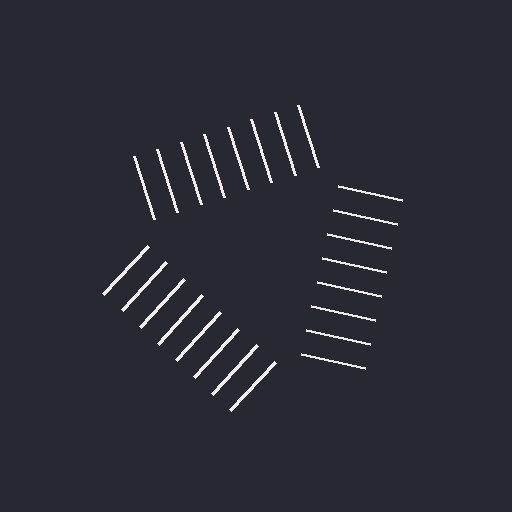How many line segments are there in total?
24 — 8 along each of the 3 edges.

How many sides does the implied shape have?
3 sides — the line-ends trace a triangle.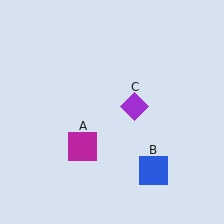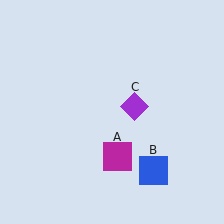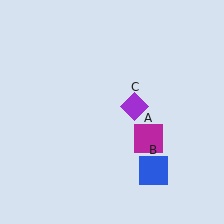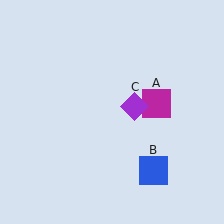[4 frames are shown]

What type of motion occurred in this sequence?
The magenta square (object A) rotated counterclockwise around the center of the scene.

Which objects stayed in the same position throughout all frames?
Blue square (object B) and purple diamond (object C) remained stationary.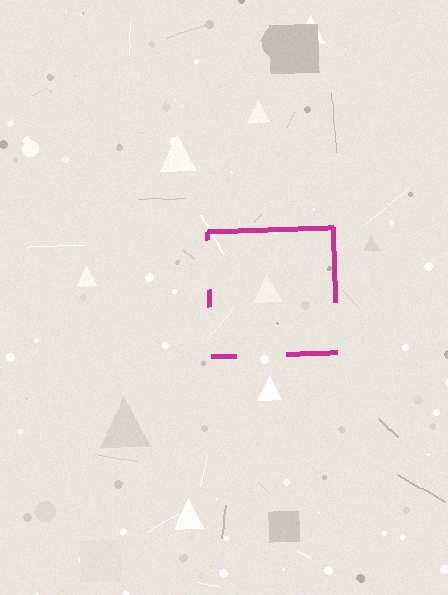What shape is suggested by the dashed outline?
The dashed outline suggests a square.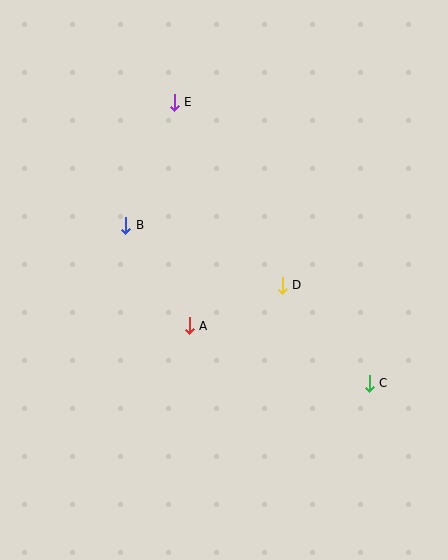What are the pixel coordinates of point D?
Point D is at (282, 285).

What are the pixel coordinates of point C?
Point C is at (369, 383).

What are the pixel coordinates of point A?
Point A is at (189, 326).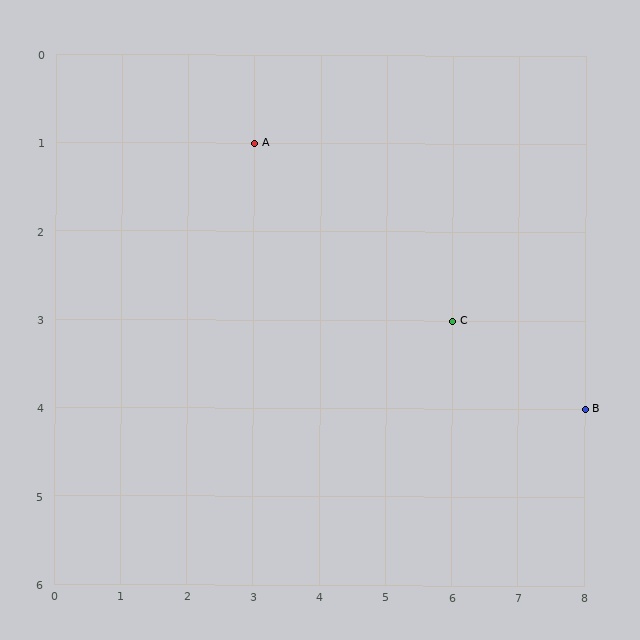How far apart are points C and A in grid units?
Points C and A are 3 columns and 2 rows apart (about 3.6 grid units diagonally).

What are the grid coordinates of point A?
Point A is at grid coordinates (3, 1).